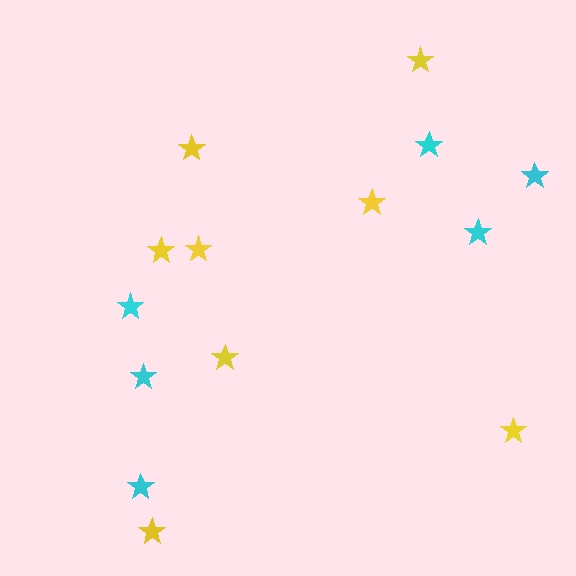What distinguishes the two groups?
There are 2 groups: one group of yellow stars (8) and one group of cyan stars (6).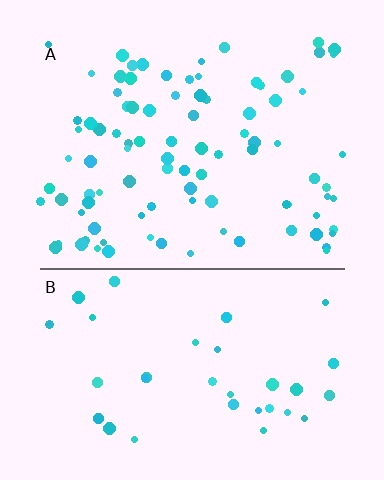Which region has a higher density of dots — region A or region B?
A (the top).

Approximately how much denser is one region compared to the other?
Approximately 2.6× — region A over region B.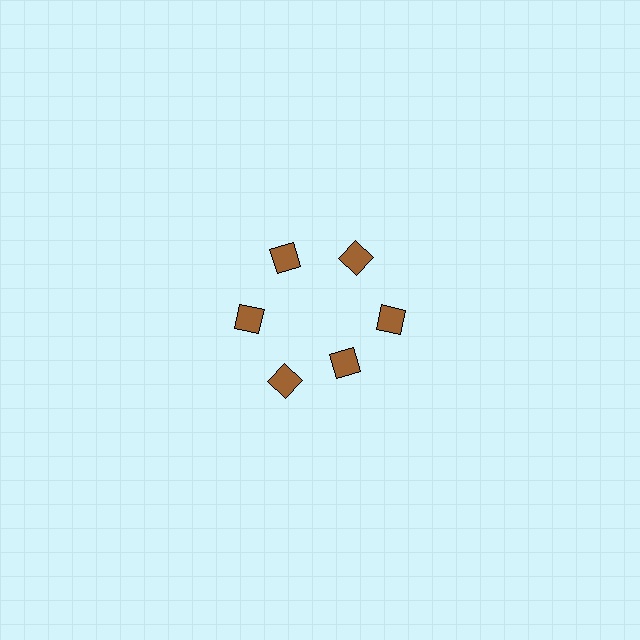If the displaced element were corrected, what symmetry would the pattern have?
It would have 6-fold rotational symmetry — the pattern would map onto itself every 60 degrees.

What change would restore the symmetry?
The symmetry would be restored by moving it outward, back onto the ring so that all 6 diamonds sit at equal angles and equal distance from the center.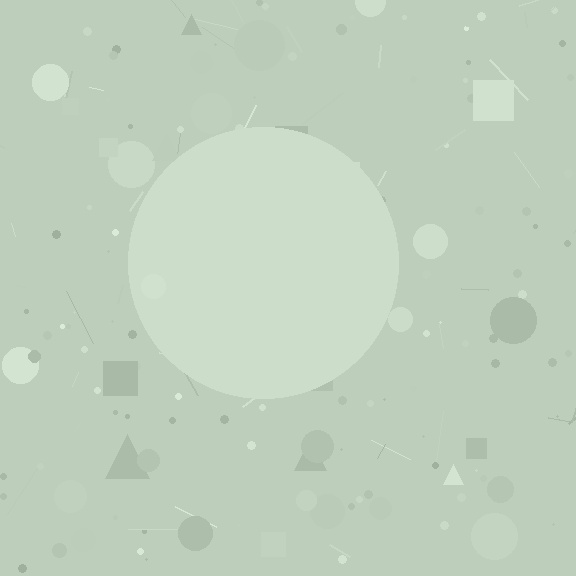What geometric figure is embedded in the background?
A circle is embedded in the background.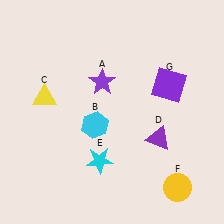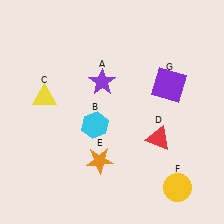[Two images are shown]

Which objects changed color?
D changed from purple to red. E changed from cyan to orange.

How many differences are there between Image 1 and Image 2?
There are 2 differences between the two images.